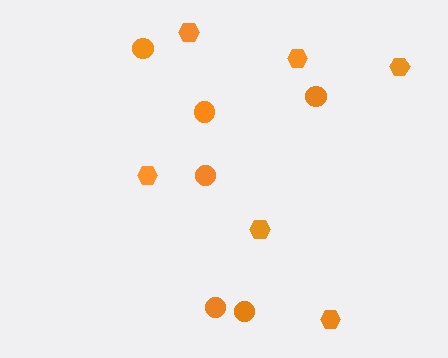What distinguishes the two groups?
There are 2 groups: one group of circles (6) and one group of hexagons (6).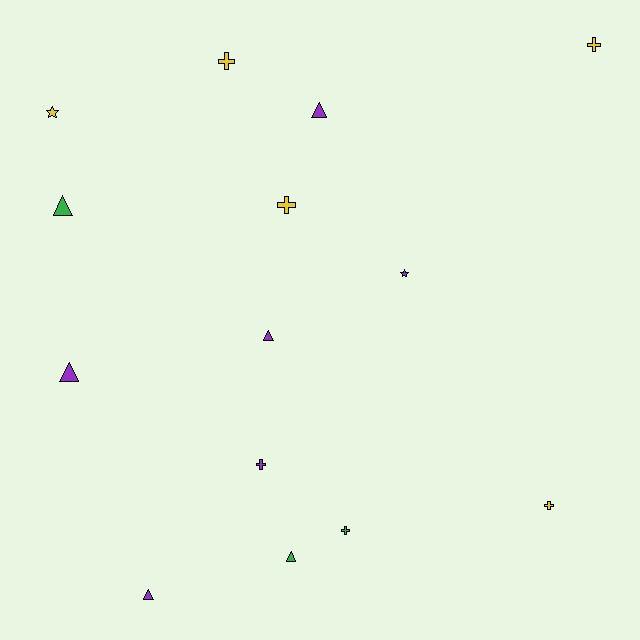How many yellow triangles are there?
There are no yellow triangles.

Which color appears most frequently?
Purple, with 6 objects.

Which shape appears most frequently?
Triangle, with 6 objects.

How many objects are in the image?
There are 14 objects.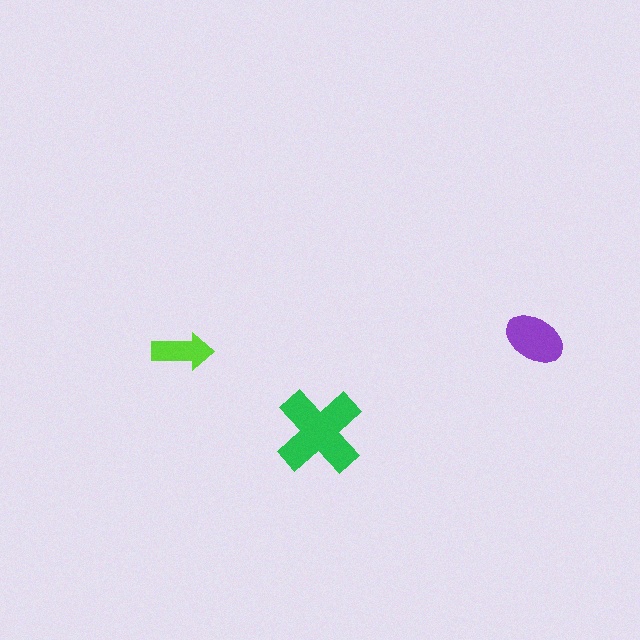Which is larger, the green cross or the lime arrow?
The green cross.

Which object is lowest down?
The green cross is bottommost.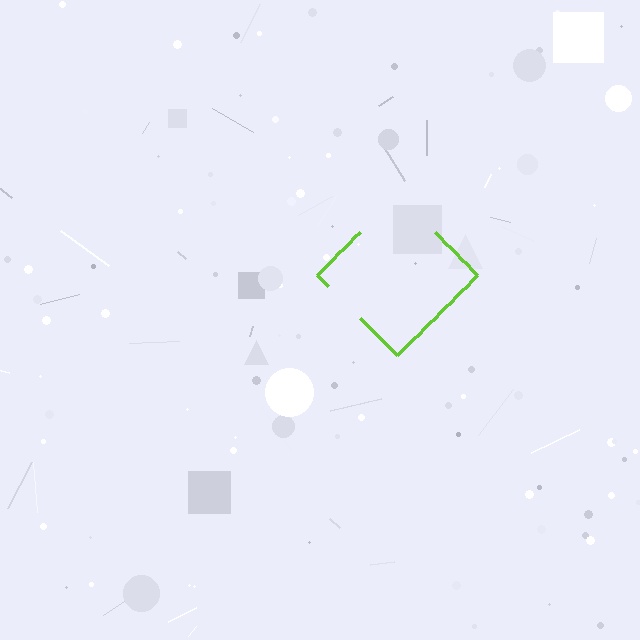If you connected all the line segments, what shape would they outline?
They would outline a diamond.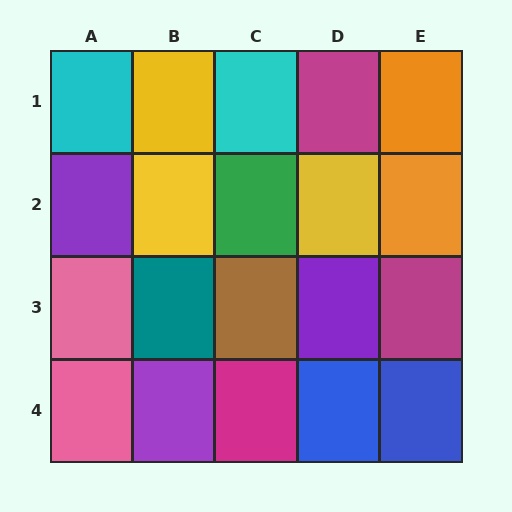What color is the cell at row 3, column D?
Purple.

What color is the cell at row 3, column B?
Teal.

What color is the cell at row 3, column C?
Brown.